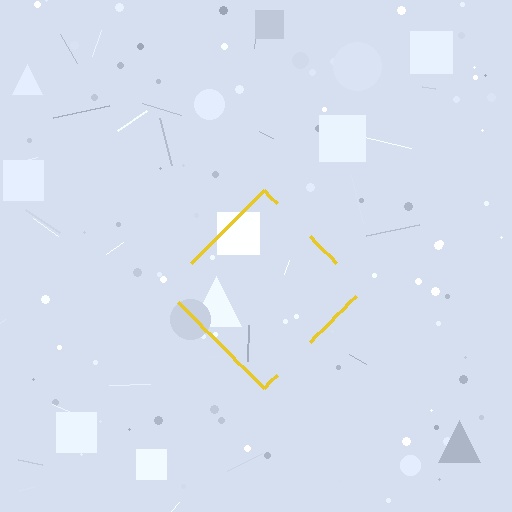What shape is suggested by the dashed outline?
The dashed outline suggests a diamond.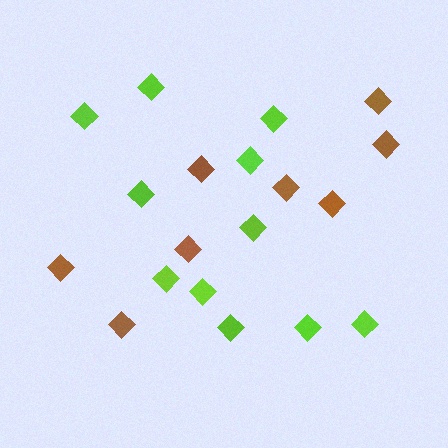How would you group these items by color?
There are 2 groups: one group of brown diamonds (8) and one group of lime diamonds (11).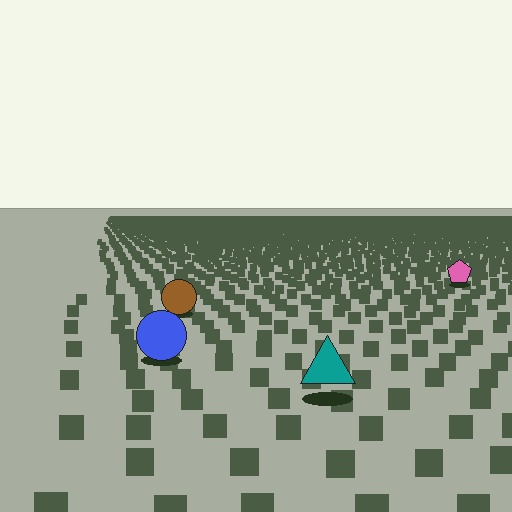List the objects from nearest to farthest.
From nearest to farthest: the teal triangle, the blue circle, the brown circle, the pink pentagon.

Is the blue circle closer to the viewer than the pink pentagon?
Yes. The blue circle is closer — you can tell from the texture gradient: the ground texture is coarser near it.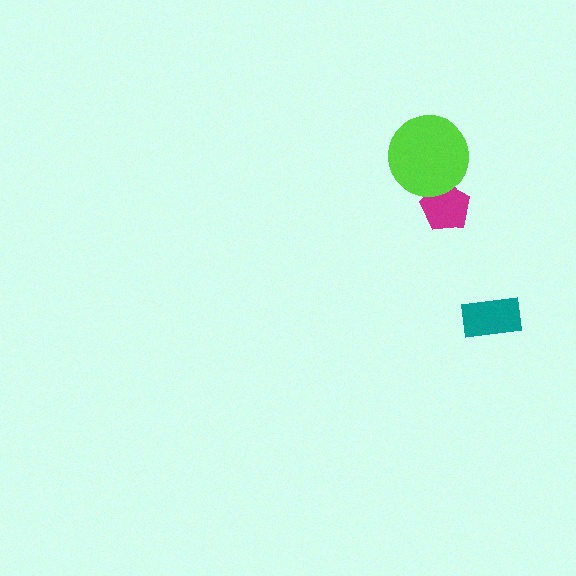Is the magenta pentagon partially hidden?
Yes, it is partially covered by another shape.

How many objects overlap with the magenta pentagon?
1 object overlaps with the magenta pentagon.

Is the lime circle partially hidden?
No, no other shape covers it.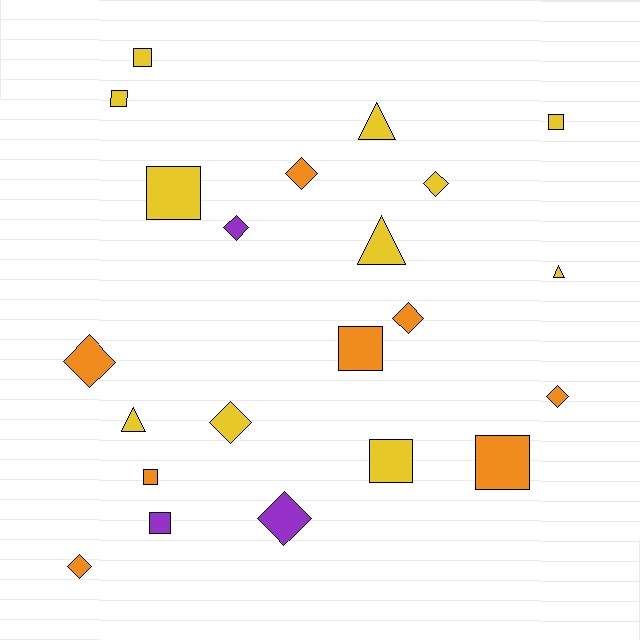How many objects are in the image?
There are 22 objects.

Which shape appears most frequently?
Square, with 9 objects.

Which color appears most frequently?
Yellow, with 11 objects.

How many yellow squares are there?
There are 5 yellow squares.